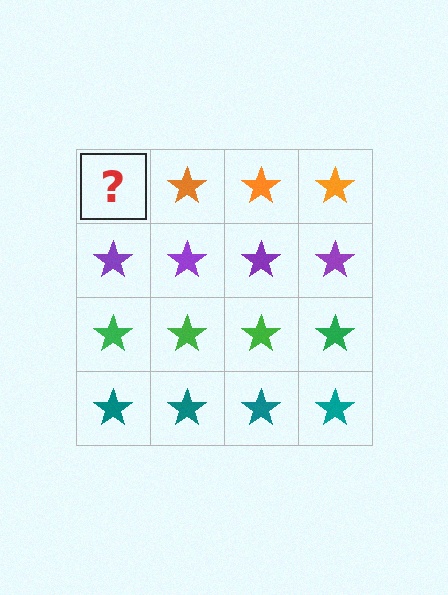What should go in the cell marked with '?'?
The missing cell should contain an orange star.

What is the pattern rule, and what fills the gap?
The rule is that each row has a consistent color. The gap should be filled with an orange star.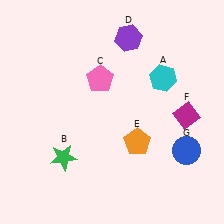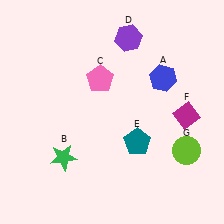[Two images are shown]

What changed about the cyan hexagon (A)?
In Image 1, A is cyan. In Image 2, it changed to blue.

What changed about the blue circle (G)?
In Image 1, G is blue. In Image 2, it changed to lime.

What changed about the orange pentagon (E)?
In Image 1, E is orange. In Image 2, it changed to teal.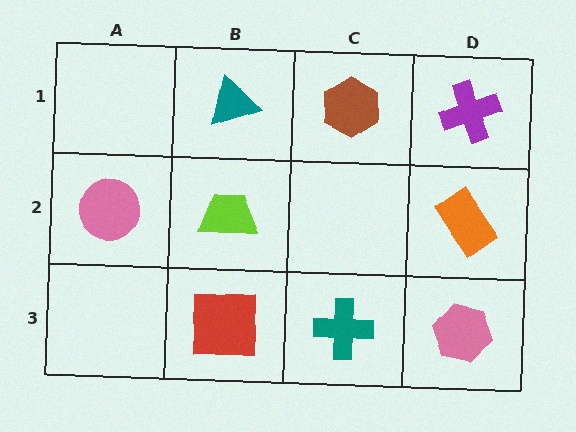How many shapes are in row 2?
3 shapes.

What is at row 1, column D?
A purple cross.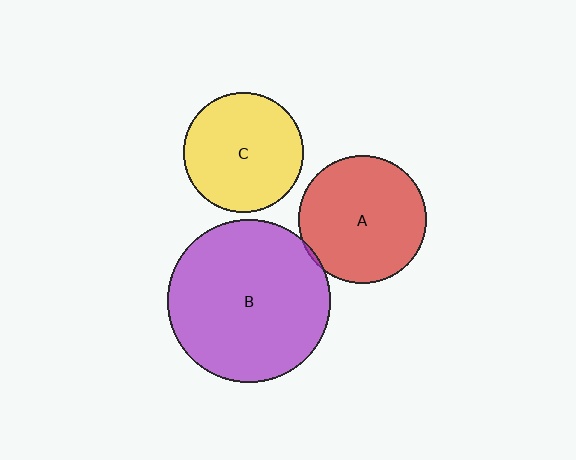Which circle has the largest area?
Circle B (purple).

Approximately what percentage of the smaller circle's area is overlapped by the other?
Approximately 5%.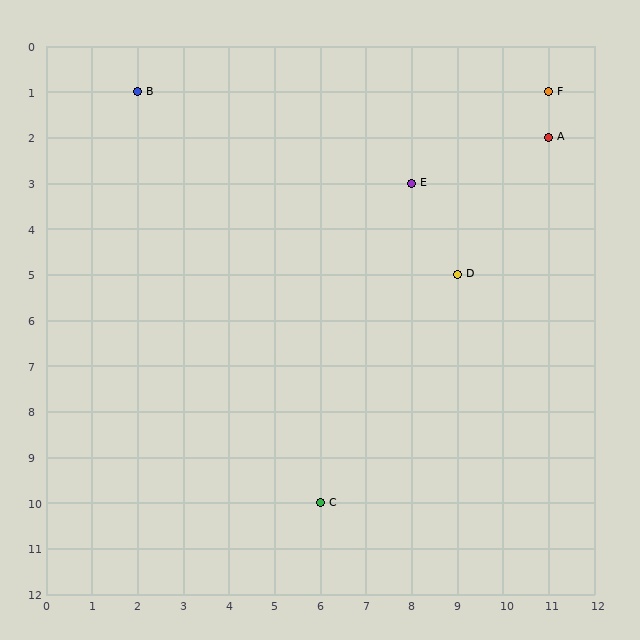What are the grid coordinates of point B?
Point B is at grid coordinates (2, 1).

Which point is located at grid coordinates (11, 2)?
Point A is at (11, 2).